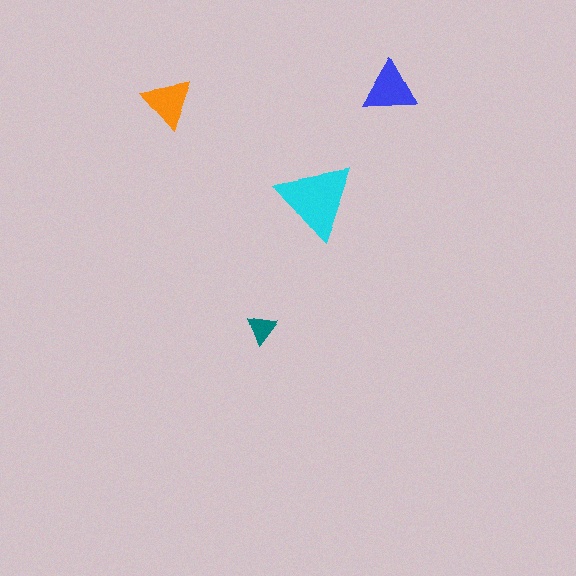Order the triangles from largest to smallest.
the cyan one, the blue one, the orange one, the teal one.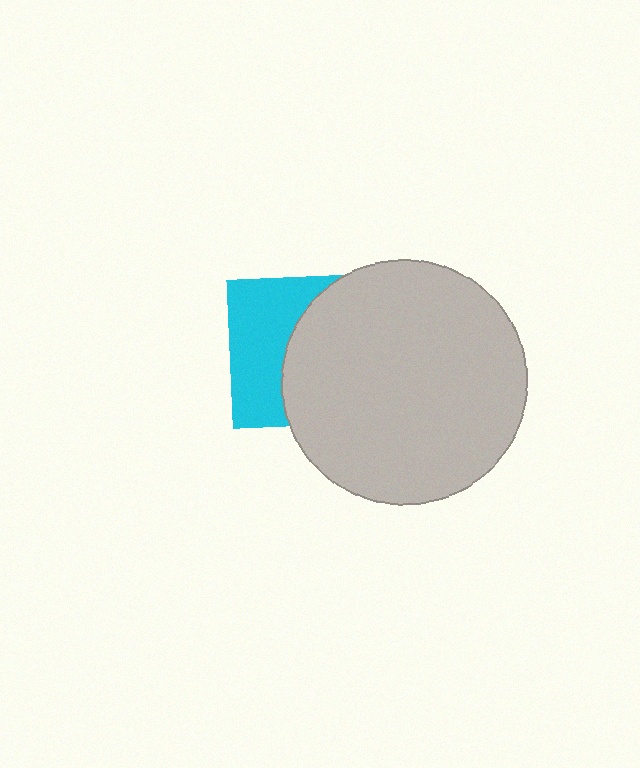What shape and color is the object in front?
The object in front is a light gray circle.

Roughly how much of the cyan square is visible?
A small part of it is visible (roughly 43%).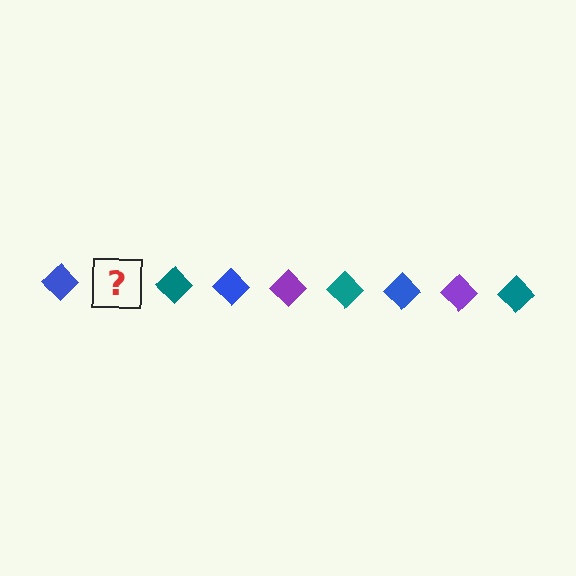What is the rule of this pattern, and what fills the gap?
The rule is that the pattern cycles through blue, purple, teal diamonds. The gap should be filled with a purple diamond.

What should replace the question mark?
The question mark should be replaced with a purple diamond.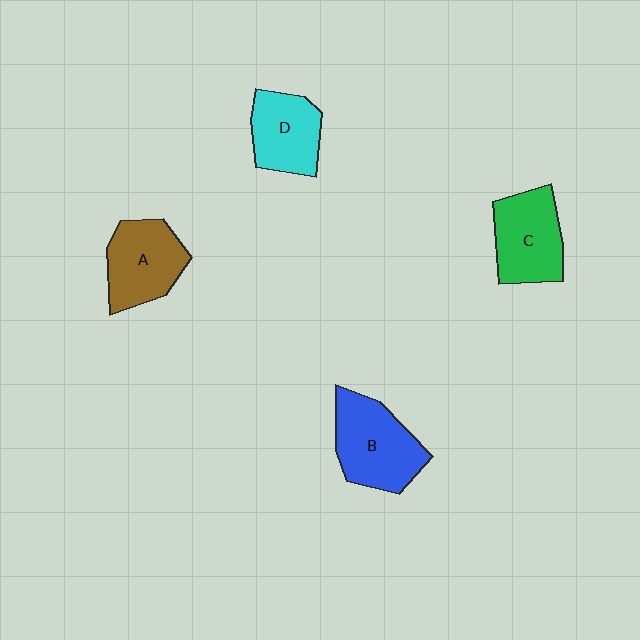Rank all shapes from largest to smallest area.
From largest to smallest: B (blue), C (green), A (brown), D (cyan).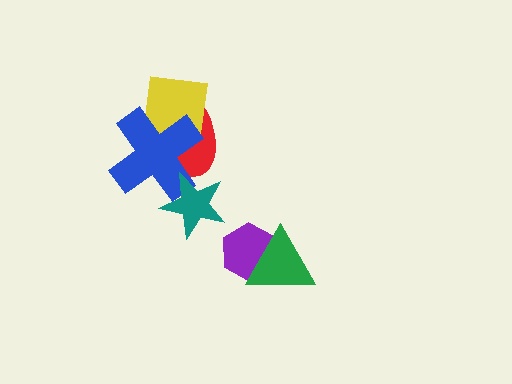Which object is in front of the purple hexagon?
The green triangle is in front of the purple hexagon.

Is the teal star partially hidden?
No, no other shape covers it.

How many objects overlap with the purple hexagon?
1 object overlaps with the purple hexagon.